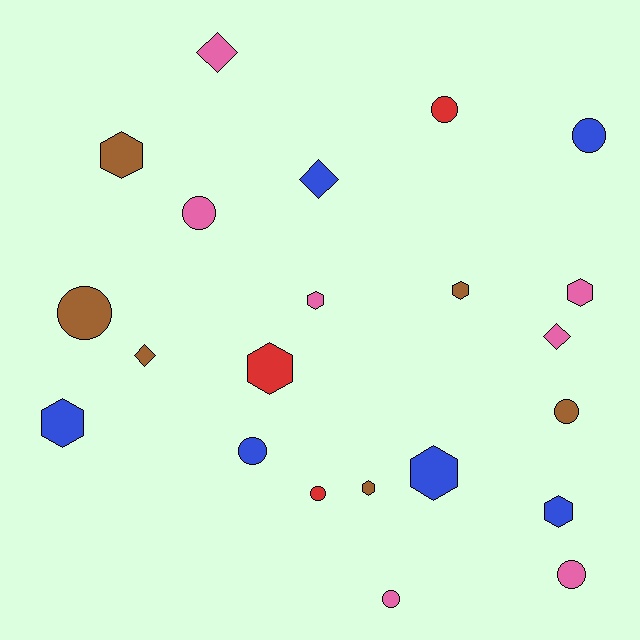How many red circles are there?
There are 2 red circles.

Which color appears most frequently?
Pink, with 7 objects.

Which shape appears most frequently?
Hexagon, with 9 objects.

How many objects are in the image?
There are 22 objects.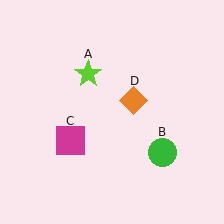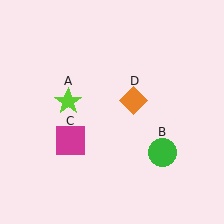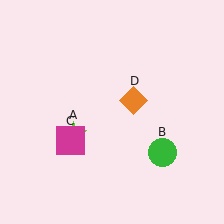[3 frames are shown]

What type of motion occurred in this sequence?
The lime star (object A) rotated counterclockwise around the center of the scene.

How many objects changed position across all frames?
1 object changed position: lime star (object A).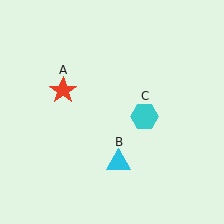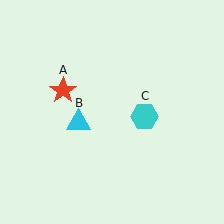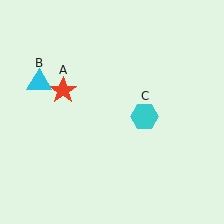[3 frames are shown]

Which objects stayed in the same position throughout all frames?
Red star (object A) and cyan hexagon (object C) remained stationary.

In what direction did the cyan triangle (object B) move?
The cyan triangle (object B) moved up and to the left.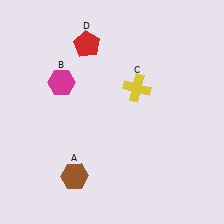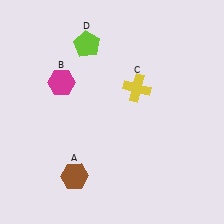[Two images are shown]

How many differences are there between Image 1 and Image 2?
There is 1 difference between the two images.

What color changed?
The pentagon (D) changed from red in Image 1 to lime in Image 2.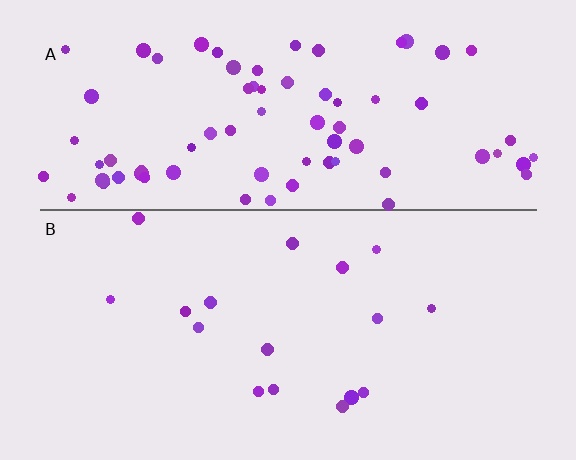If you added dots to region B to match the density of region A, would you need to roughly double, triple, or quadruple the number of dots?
Approximately quadruple.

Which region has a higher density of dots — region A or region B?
A (the top).